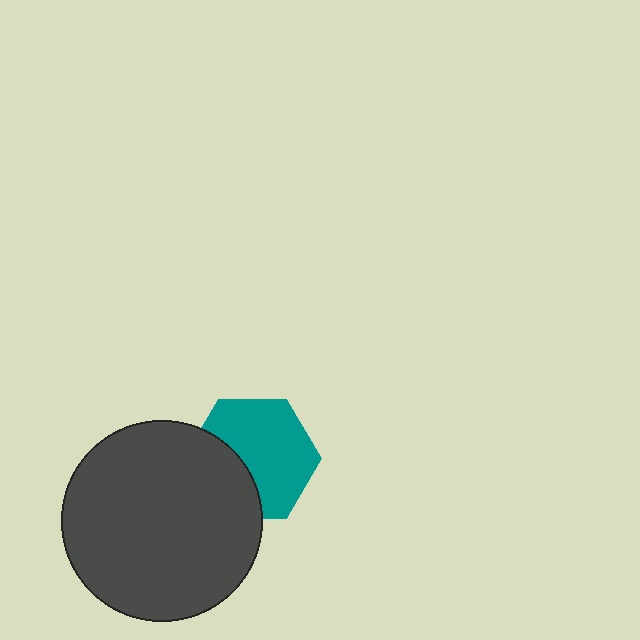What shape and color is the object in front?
The object in front is a dark gray circle.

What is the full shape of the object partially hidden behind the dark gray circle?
The partially hidden object is a teal hexagon.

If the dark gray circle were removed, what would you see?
You would see the complete teal hexagon.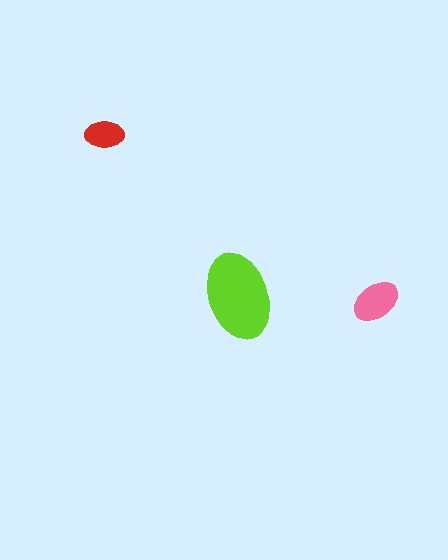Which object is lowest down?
The pink ellipse is bottommost.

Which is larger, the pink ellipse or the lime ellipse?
The lime one.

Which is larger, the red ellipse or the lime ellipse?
The lime one.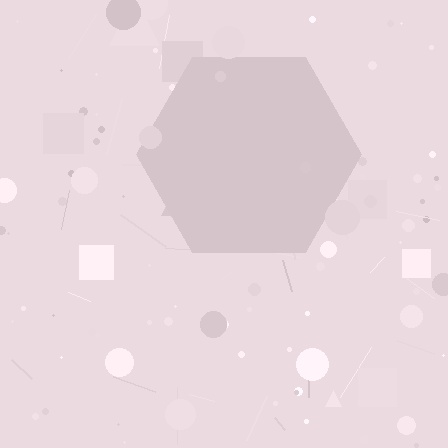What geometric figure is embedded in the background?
A hexagon is embedded in the background.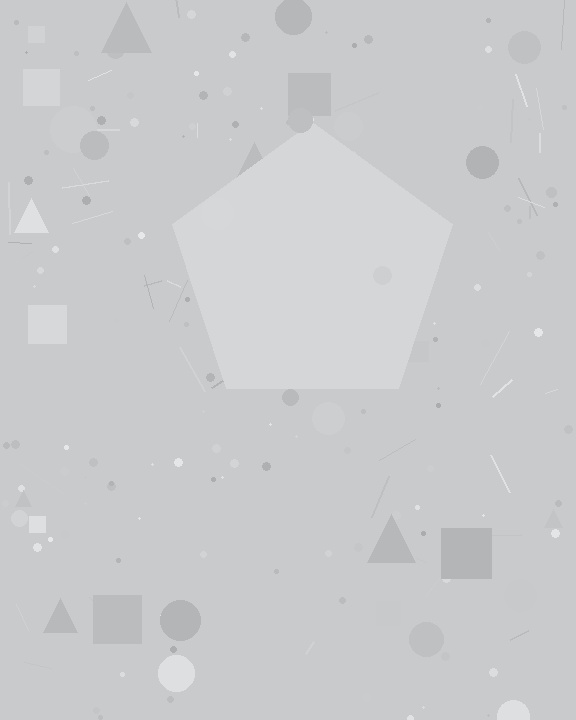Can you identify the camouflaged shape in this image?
The camouflaged shape is a pentagon.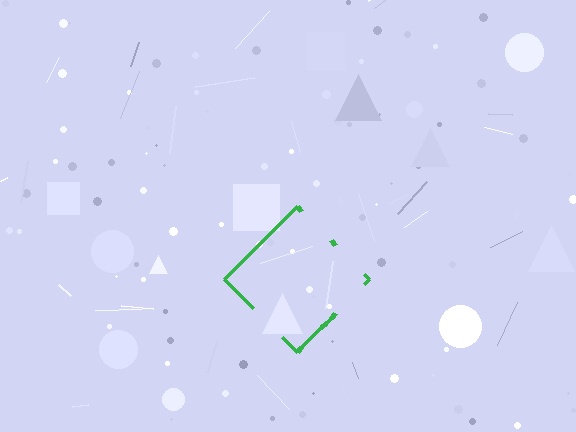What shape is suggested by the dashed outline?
The dashed outline suggests a diamond.